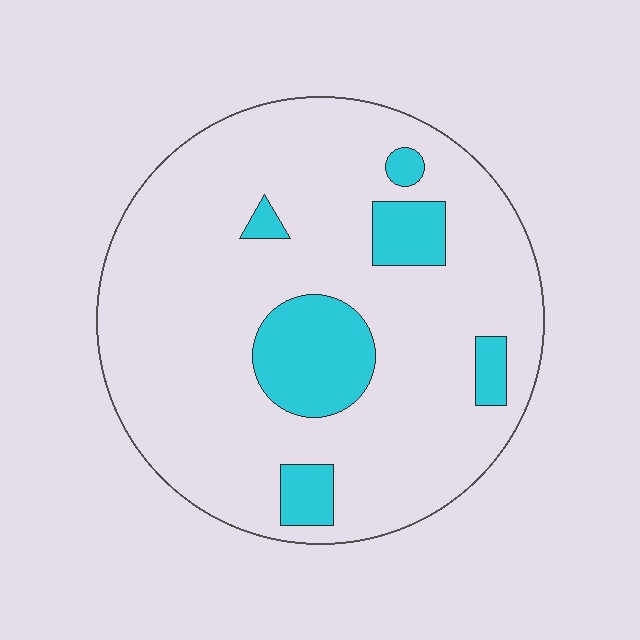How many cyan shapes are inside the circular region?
6.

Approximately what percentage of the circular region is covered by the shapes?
Approximately 15%.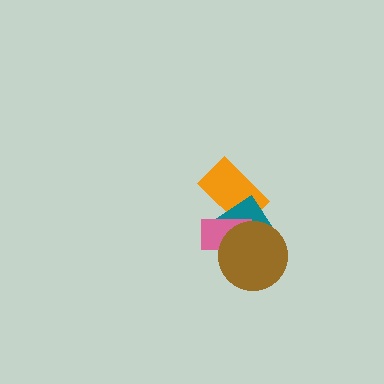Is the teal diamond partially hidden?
Yes, it is partially covered by another shape.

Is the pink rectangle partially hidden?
Yes, it is partially covered by another shape.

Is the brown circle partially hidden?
No, no other shape covers it.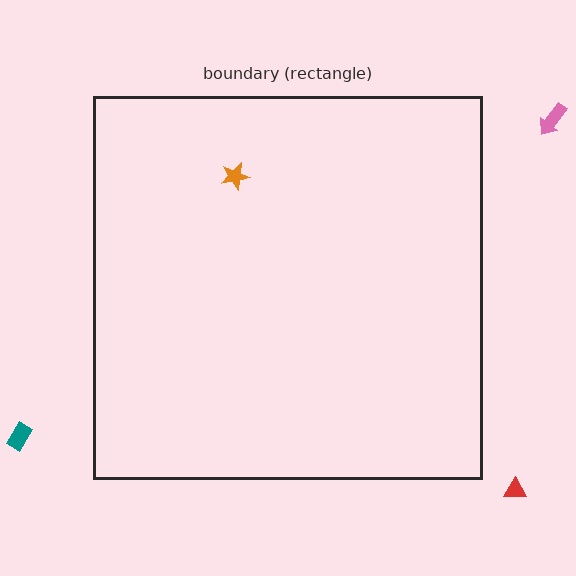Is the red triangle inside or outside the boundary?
Outside.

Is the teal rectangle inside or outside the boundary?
Outside.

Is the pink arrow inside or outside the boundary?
Outside.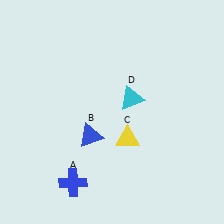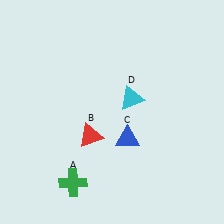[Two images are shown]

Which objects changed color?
A changed from blue to green. B changed from blue to red. C changed from yellow to blue.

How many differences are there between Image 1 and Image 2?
There are 3 differences between the two images.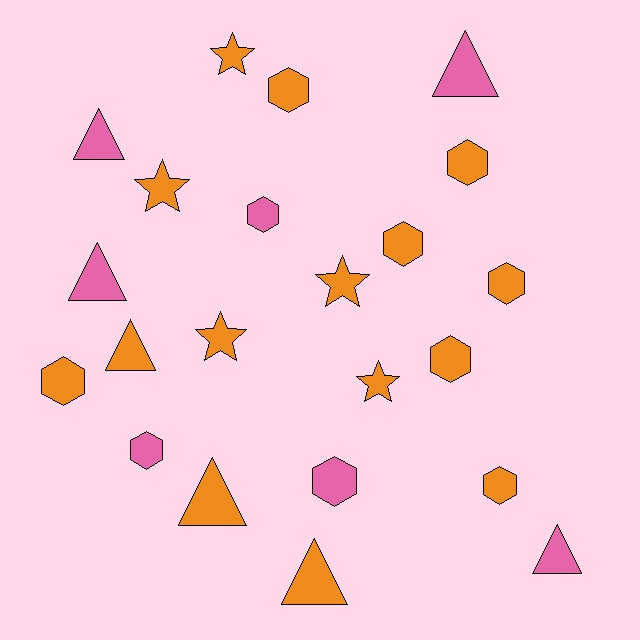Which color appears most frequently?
Orange, with 15 objects.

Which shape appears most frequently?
Hexagon, with 10 objects.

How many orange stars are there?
There are 5 orange stars.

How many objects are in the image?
There are 22 objects.